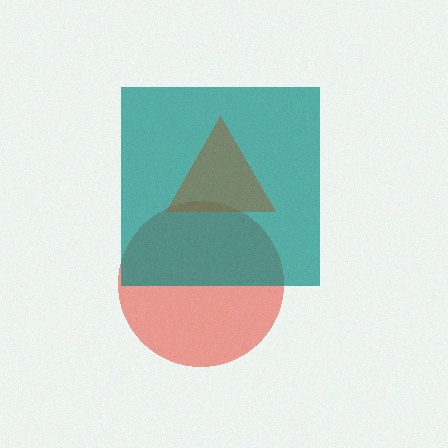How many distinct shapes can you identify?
There are 3 distinct shapes: a red circle, a teal square, a brown triangle.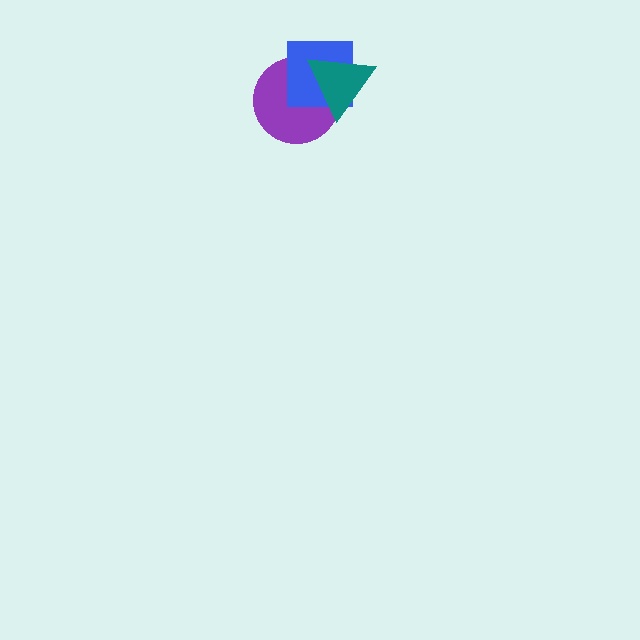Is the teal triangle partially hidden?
No, no other shape covers it.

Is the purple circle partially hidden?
Yes, it is partially covered by another shape.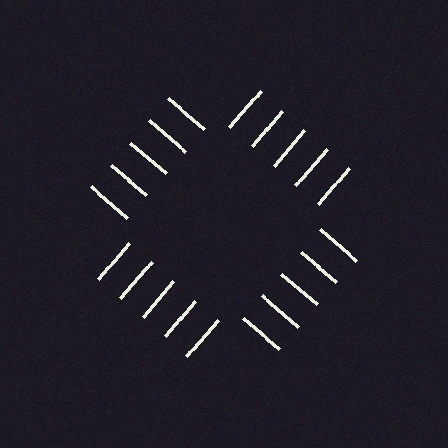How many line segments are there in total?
20 — 5 along each of the 4 edges.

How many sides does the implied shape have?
4 sides — the line-ends trace a square.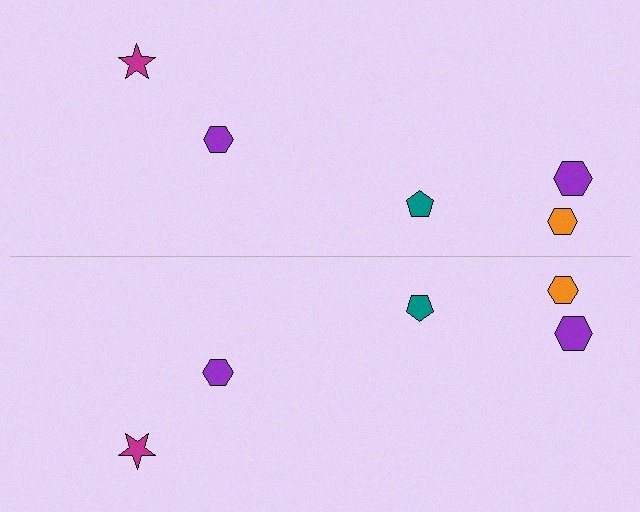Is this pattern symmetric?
Yes, this pattern has bilateral (reflection) symmetry.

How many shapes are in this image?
There are 10 shapes in this image.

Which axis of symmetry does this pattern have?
The pattern has a horizontal axis of symmetry running through the center of the image.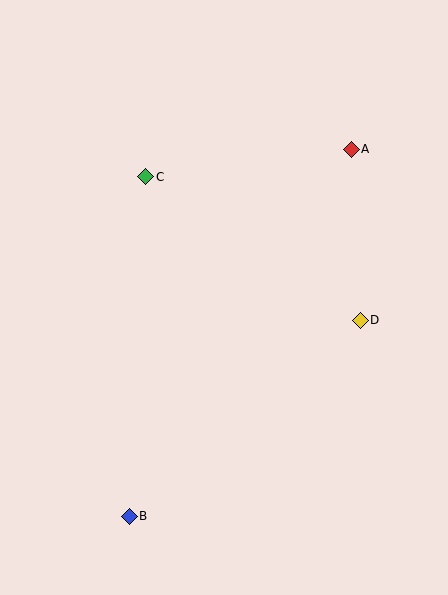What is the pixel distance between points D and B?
The distance between D and B is 302 pixels.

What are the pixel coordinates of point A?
Point A is at (351, 149).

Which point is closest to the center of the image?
Point D at (360, 320) is closest to the center.